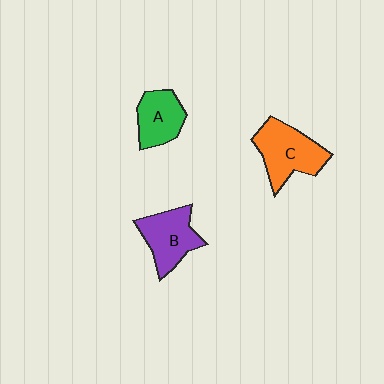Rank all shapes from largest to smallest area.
From largest to smallest: C (orange), B (purple), A (green).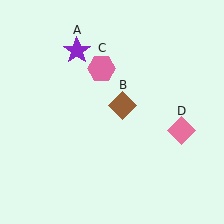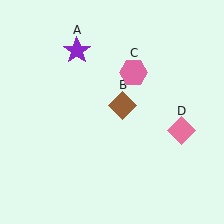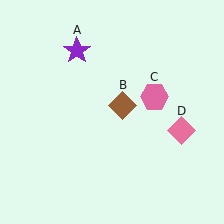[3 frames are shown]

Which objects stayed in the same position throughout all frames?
Purple star (object A) and brown diamond (object B) and pink diamond (object D) remained stationary.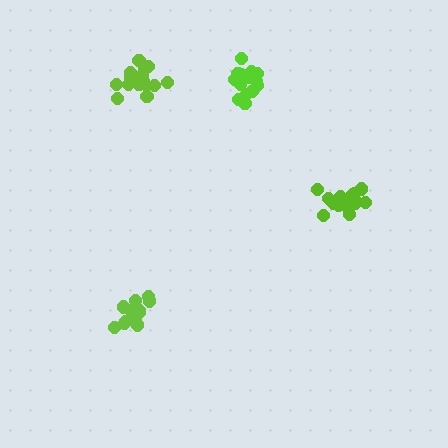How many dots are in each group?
Group 1: 18 dots, Group 2: 15 dots, Group 3: 16 dots, Group 4: 16 dots (65 total).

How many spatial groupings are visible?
There are 4 spatial groupings.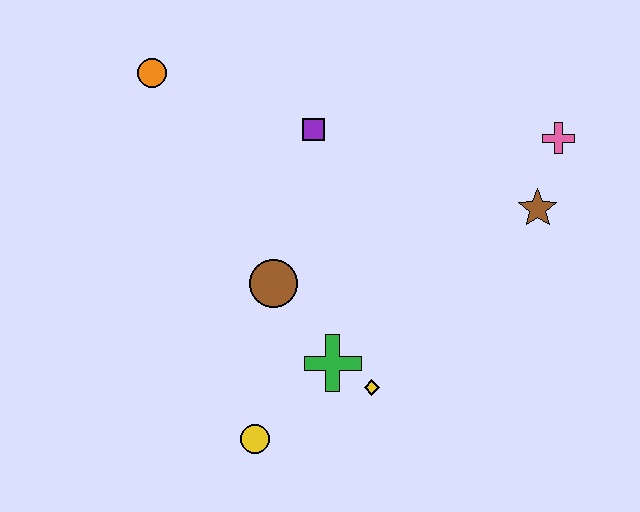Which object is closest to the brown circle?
The green cross is closest to the brown circle.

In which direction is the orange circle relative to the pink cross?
The orange circle is to the left of the pink cross.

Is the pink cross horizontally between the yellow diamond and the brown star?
No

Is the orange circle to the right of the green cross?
No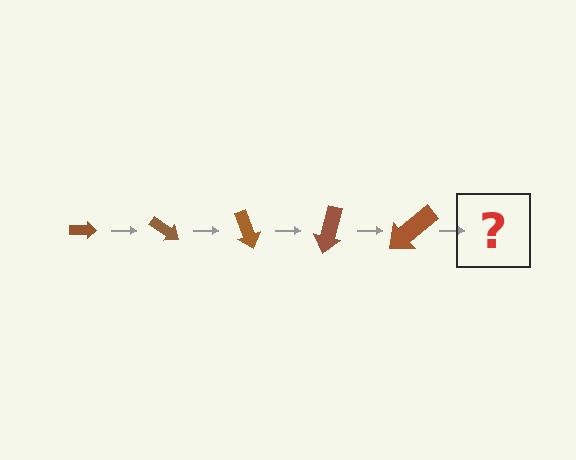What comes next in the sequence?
The next element should be an arrow, larger than the previous one and rotated 175 degrees from the start.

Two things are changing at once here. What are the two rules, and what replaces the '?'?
The two rules are that the arrow grows larger each step and it rotates 35 degrees each step. The '?' should be an arrow, larger than the previous one and rotated 175 degrees from the start.